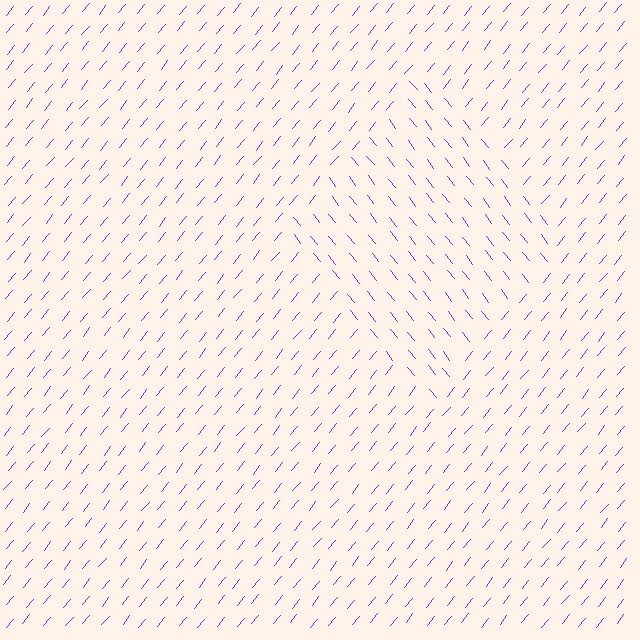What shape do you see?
I see a diamond.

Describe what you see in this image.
The image is filled with small purple line segments. A diamond region in the image has lines oriented differently from the surrounding lines, creating a visible texture boundary.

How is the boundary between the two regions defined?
The boundary is defined purely by a change in line orientation (approximately 78 degrees difference). All lines are the same color and thickness.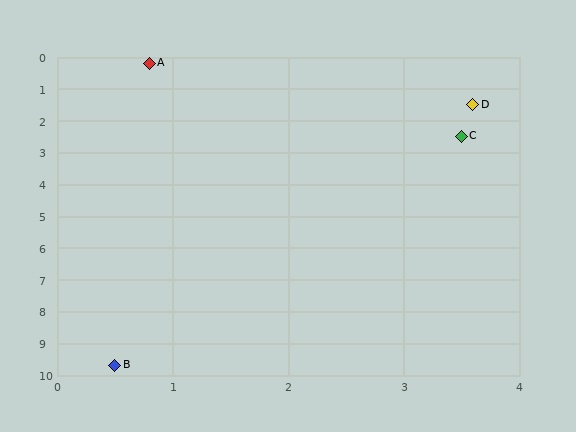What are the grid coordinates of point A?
Point A is at approximately (0.8, 0.2).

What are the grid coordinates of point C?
Point C is at approximately (3.5, 2.5).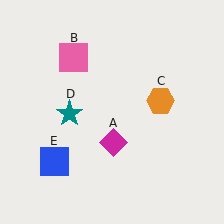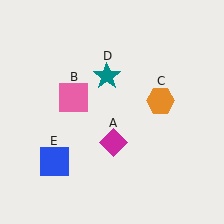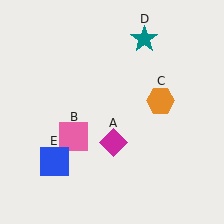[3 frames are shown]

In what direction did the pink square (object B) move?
The pink square (object B) moved down.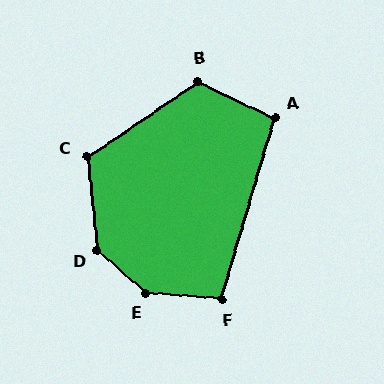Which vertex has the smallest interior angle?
A, at approximately 99 degrees.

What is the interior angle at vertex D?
Approximately 138 degrees (obtuse).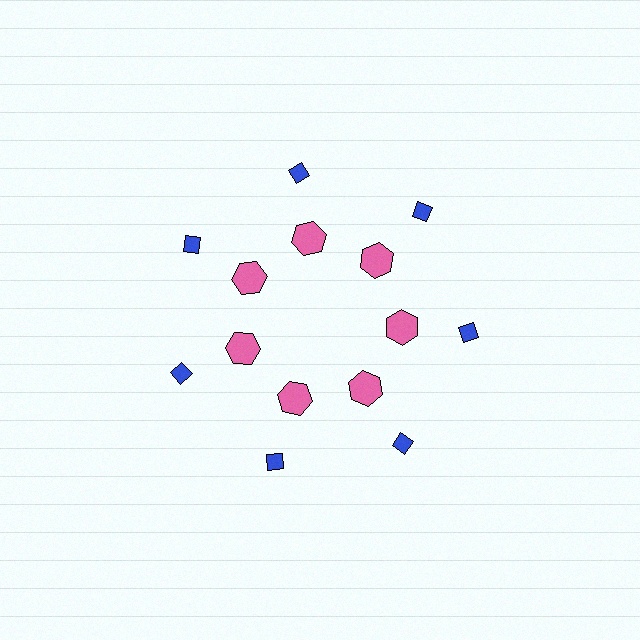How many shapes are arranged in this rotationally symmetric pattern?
There are 14 shapes, arranged in 7 groups of 2.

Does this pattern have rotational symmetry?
Yes, this pattern has 7-fold rotational symmetry. It looks the same after rotating 51 degrees around the center.